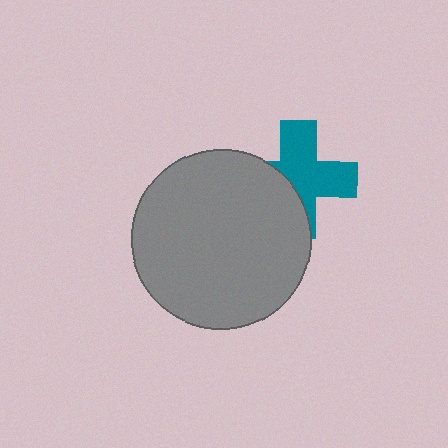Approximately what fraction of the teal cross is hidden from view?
Roughly 40% of the teal cross is hidden behind the gray circle.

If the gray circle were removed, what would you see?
You would see the complete teal cross.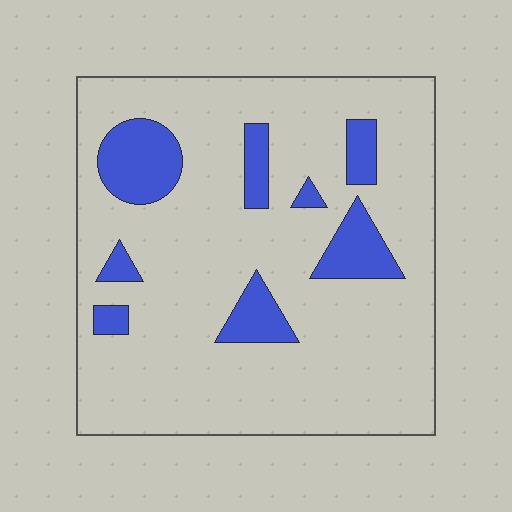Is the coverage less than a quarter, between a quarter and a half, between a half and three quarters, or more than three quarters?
Less than a quarter.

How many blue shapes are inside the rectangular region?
8.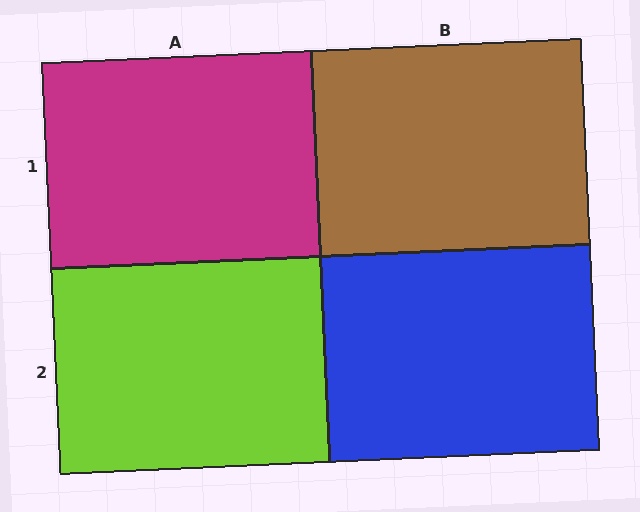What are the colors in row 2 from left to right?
Lime, blue.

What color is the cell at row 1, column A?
Magenta.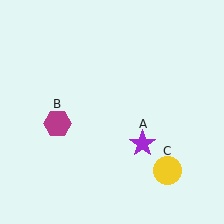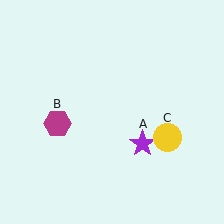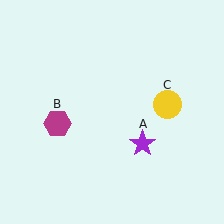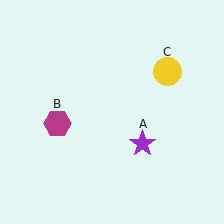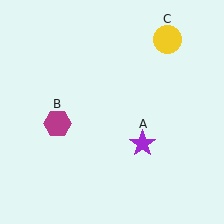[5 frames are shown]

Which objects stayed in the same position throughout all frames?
Purple star (object A) and magenta hexagon (object B) remained stationary.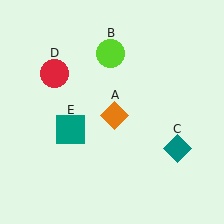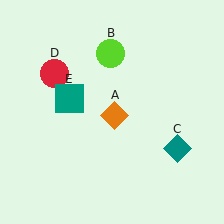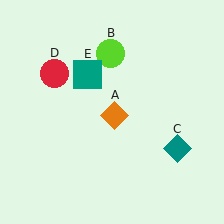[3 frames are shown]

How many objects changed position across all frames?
1 object changed position: teal square (object E).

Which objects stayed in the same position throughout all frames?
Orange diamond (object A) and lime circle (object B) and teal diamond (object C) and red circle (object D) remained stationary.